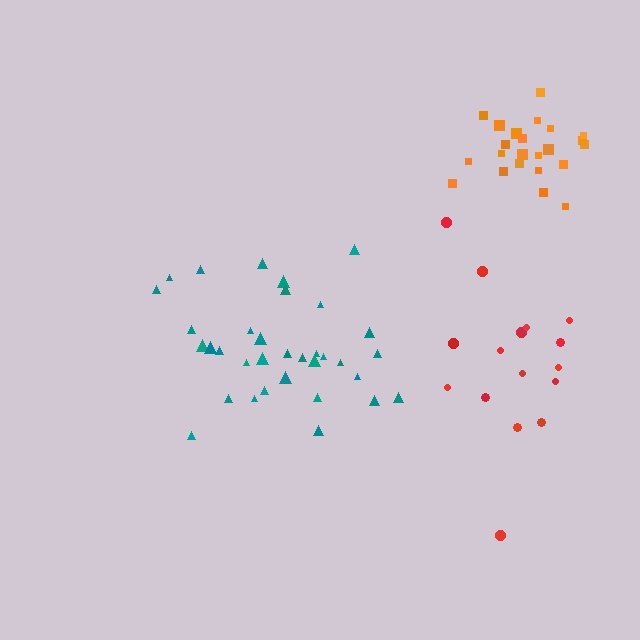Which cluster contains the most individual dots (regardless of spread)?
Teal (34).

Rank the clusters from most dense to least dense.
orange, teal, red.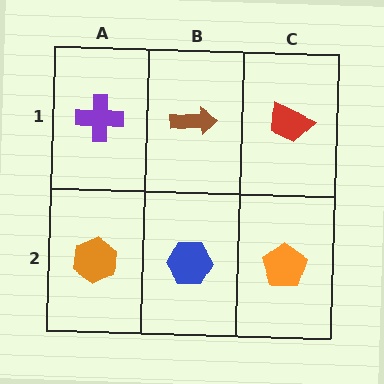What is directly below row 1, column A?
An orange hexagon.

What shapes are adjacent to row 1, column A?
An orange hexagon (row 2, column A), a brown arrow (row 1, column B).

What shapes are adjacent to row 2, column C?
A red trapezoid (row 1, column C), a blue hexagon (row 2, column B).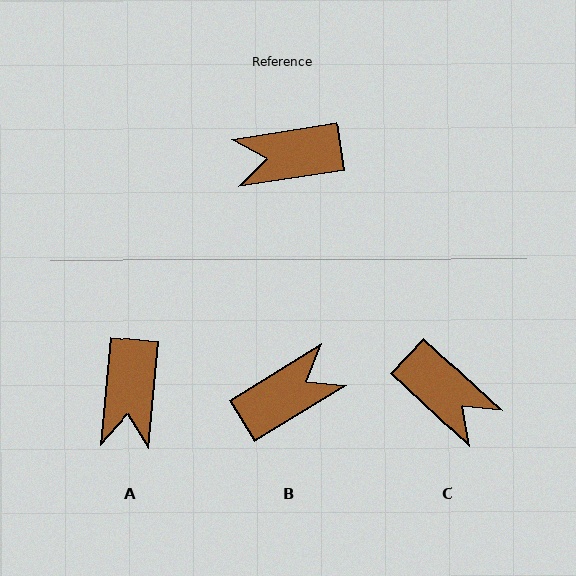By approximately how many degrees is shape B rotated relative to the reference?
Approximately 157 degrees clockwise.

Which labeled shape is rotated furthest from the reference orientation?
B, about 157 degrees away.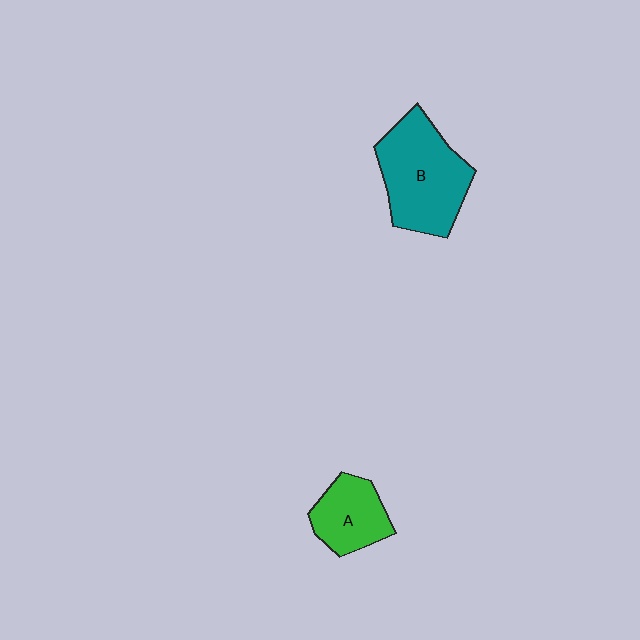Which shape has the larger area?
Shape B (teal).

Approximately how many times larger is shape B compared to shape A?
Approximately 1.8 times.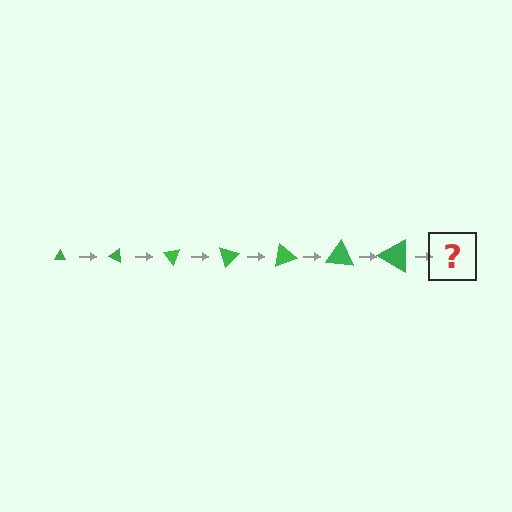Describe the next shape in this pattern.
It should be a triangle, larger than the previous one and rotated 175 degrees from the start.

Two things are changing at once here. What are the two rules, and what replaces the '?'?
The two rules are that the triangle grows larger each step and it rotates 25 degrees each step. The '?' should be a triangle, larger than the previous one and rotated 175 degrees from the start.